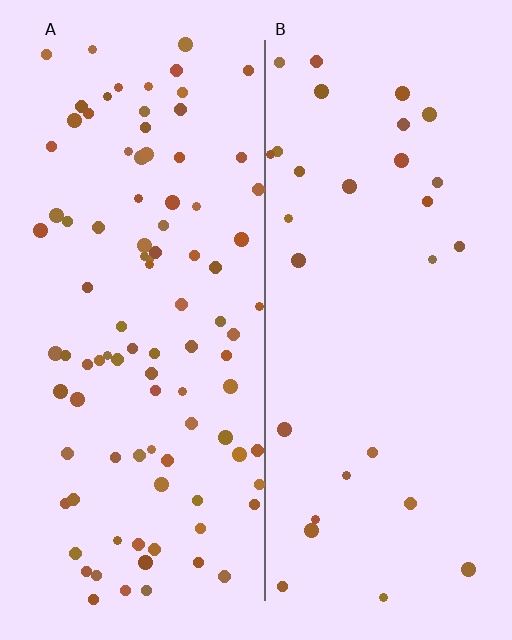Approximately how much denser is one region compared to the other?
Approximately 3.1× — region A over region B.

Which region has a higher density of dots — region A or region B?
A (the left).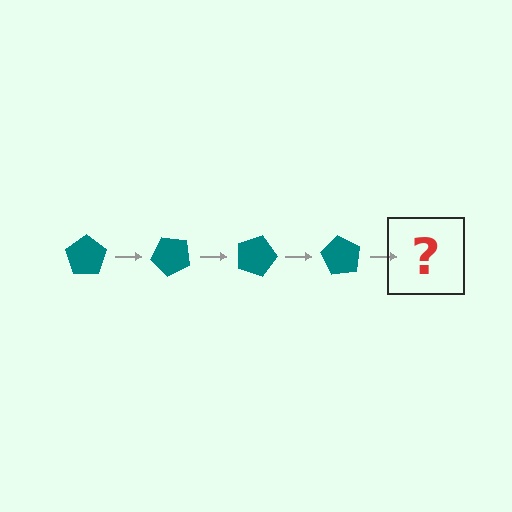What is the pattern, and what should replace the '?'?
The pattern is that the pentagon rotates 45 degrees each step. The '?' should be a teal pentagon rotated 180 degrees.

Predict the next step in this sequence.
The next step is a teal pentagon rotated 180 degrees.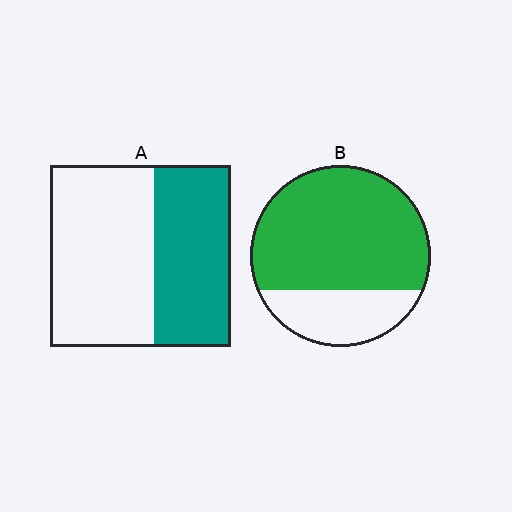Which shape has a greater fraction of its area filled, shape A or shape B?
Shape B.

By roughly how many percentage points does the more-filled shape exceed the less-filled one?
By roughly 30 percentage points (B over A).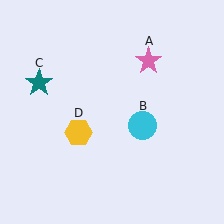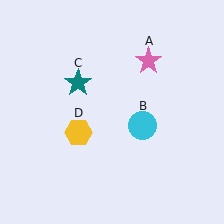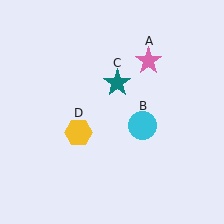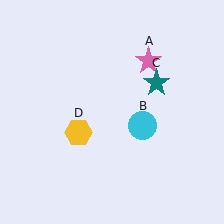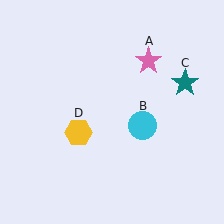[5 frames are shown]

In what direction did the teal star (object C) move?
The teal star (object C) moved right.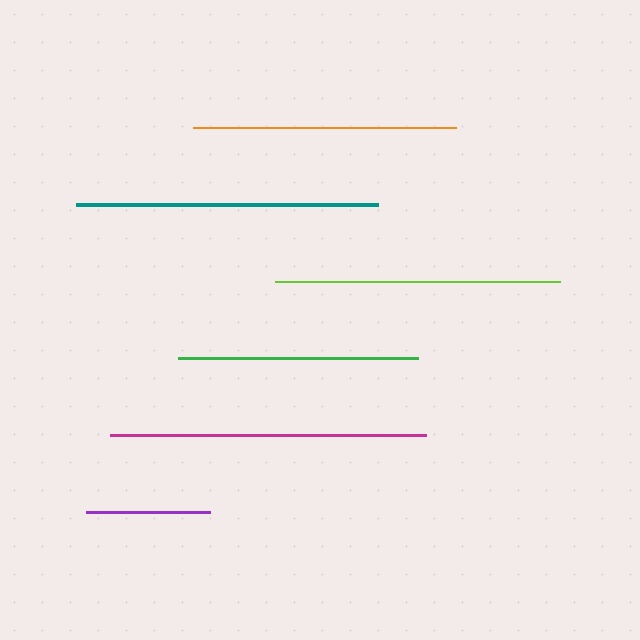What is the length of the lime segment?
The lime segment is approximately 284 pixels long.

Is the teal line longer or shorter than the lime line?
The teal line is longer than the lime line.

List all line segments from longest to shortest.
From longest to shortest: magenta, teal, lime, orange, green, purple.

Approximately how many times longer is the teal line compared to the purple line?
The teal line is approximately 2.4 times the length of the purple line.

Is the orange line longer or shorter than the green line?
The orange line is longer than the green line.